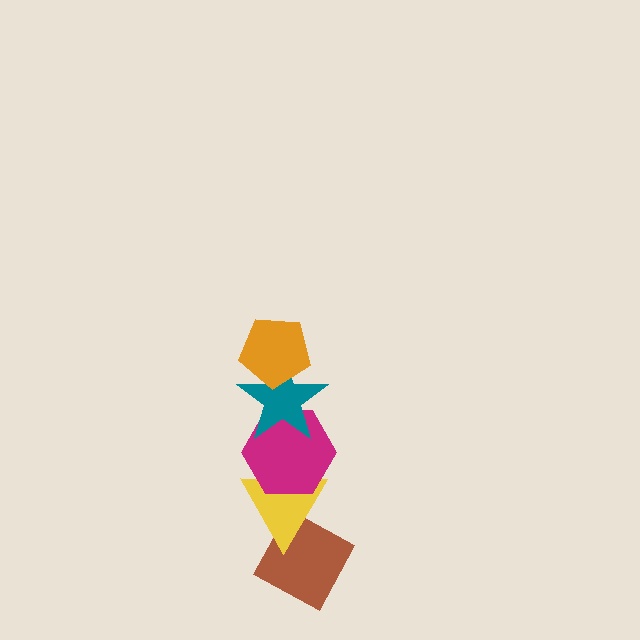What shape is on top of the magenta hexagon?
The teal star is on top of the magenta hexagon.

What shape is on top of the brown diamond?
The yellow triangle is on top of the brown diamond.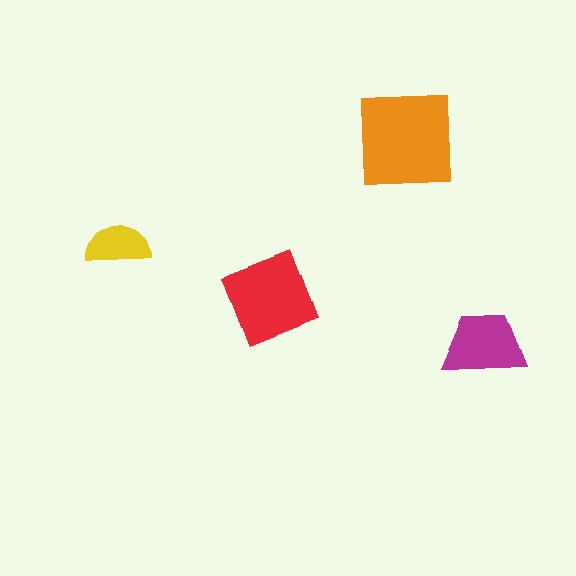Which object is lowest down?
The magenta trapezoid is bottommost.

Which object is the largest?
The orange square.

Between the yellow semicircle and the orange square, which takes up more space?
The orange square.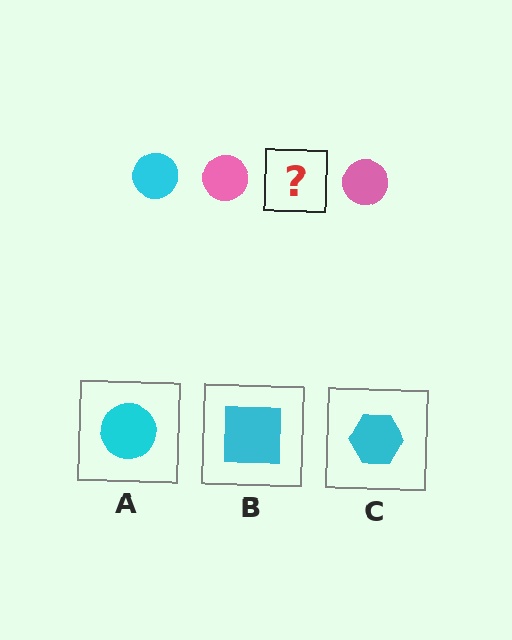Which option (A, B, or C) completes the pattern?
A.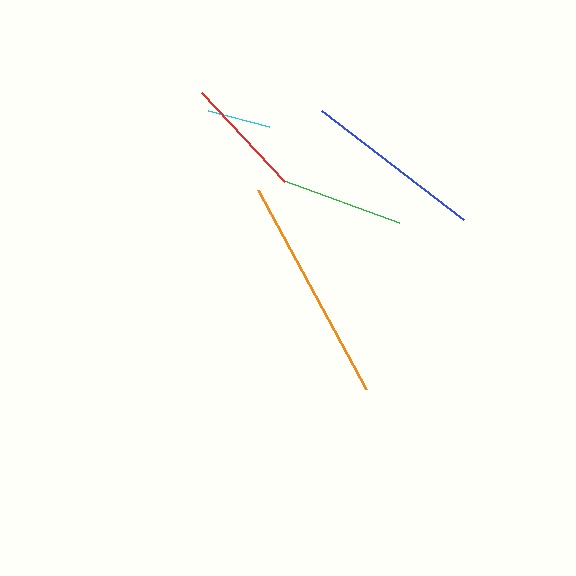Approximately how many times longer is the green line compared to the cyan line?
The green line is approximately 1.9 times the length of the cyan line.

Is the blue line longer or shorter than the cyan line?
The blue line is longer than the cyan line.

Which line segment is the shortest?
The cyan line is the shortest at approximately 63 pixels.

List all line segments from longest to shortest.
From longest to shortest: orange, blue, red, green, cyan.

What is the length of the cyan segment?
The cyan segment is approximately 63 pixels long.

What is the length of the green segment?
The green segment is approximately 121 pixels long.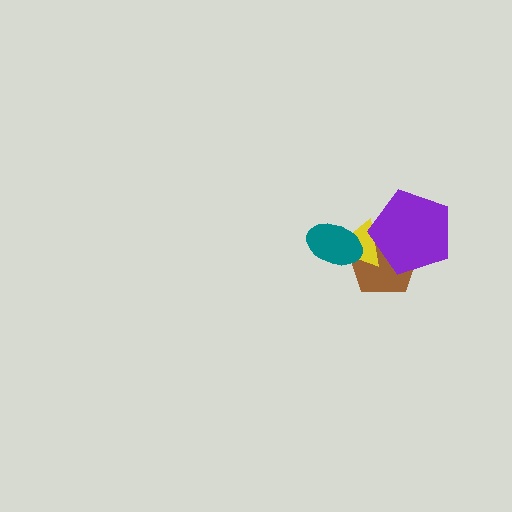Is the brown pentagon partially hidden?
Yes, it is partially covered by another shape.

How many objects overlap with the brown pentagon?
3 objects overlap with the brown pentagon.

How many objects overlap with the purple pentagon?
2 objects overlap with the purple pentagon.